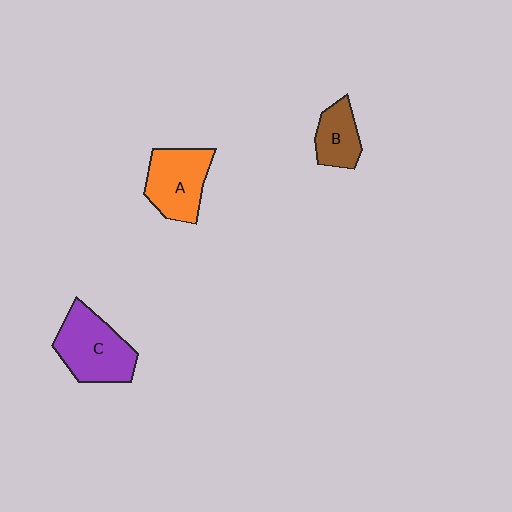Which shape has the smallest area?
Shape B (brown).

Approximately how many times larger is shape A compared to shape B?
Approximately 1.6 times.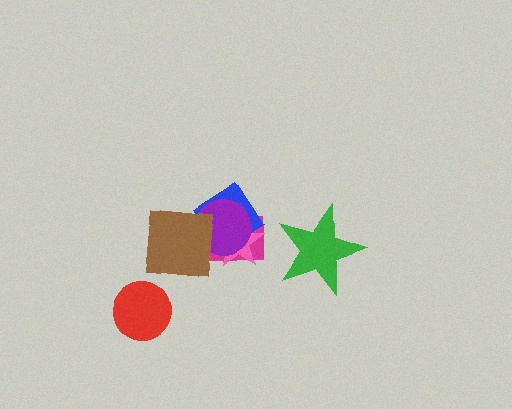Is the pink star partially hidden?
Yes, it is partially covered by another shape.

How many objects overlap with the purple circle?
4 objects overlap with the purple circle.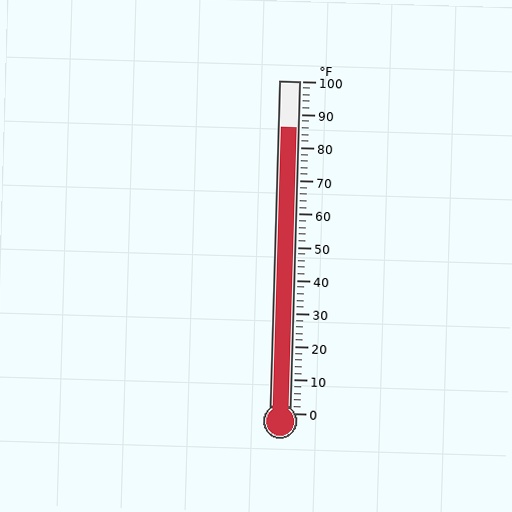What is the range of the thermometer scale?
The thermometer scale ranges from 0°F to 100°F.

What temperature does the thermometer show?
The thermometer shows approximately 86°F.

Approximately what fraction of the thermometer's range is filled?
The thermometer is filled to approximately 85% of its range.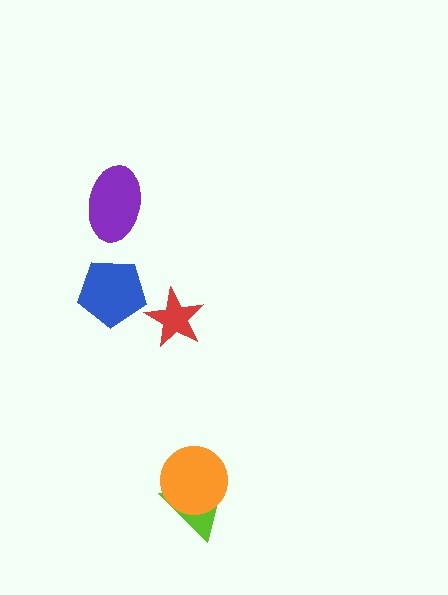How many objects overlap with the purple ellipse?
0 objects overlap with the purple ellipse.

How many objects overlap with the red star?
0 objects overlap with the red star.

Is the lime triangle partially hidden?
Yes, it is partially covered by another shape.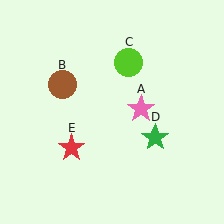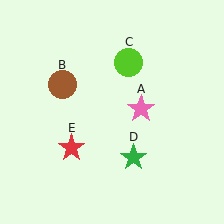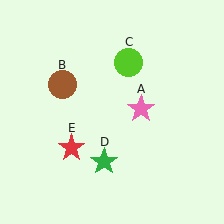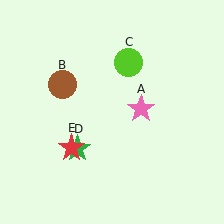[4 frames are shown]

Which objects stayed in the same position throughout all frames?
Pink star (object A) and brown circle (object B) and lime circle (object C) and red star (object E) remained stationary.